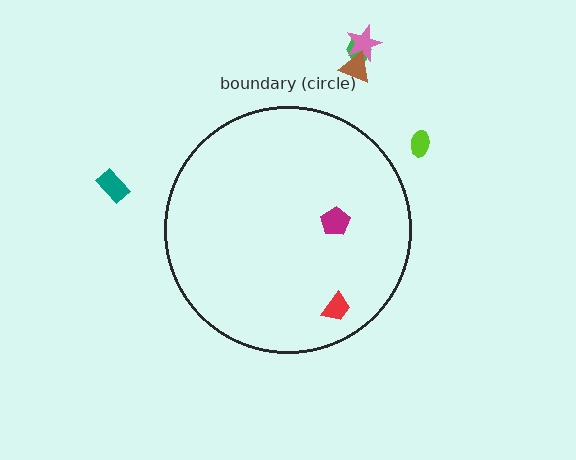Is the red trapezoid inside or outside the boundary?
Inside.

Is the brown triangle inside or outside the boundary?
Outside.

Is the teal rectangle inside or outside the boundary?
Outside.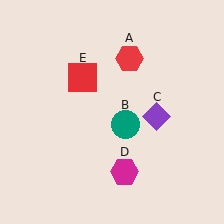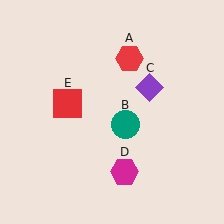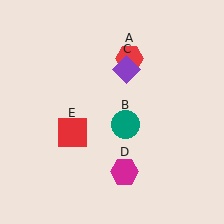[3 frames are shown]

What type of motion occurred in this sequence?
The purple diamond (object C), red square (object E) rotated counterclockwise around the center of the scene.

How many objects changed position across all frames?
2 objects changed position: purple diamond (object C), red square (object E).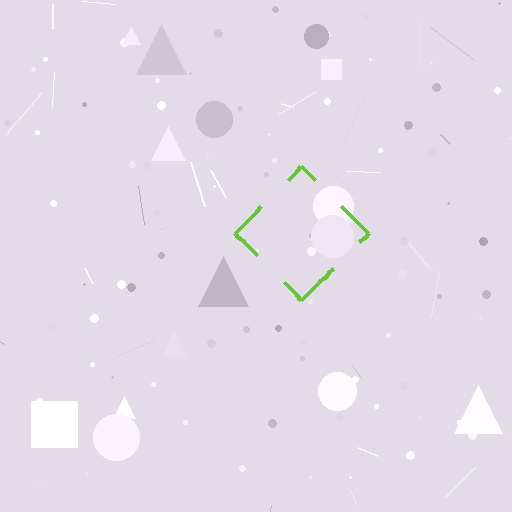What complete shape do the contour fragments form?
The contour fragments form a diamond.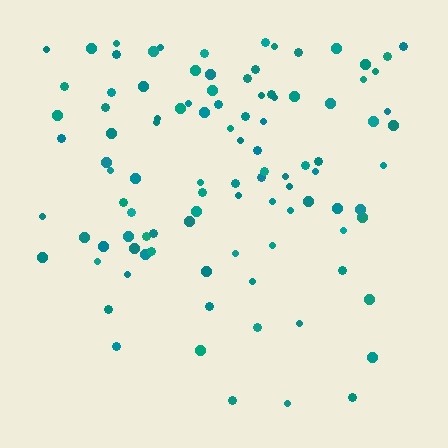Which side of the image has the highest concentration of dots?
The top.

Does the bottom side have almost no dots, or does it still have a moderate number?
Still a moderate number, just noticeably fewer than the top.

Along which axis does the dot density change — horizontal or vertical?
Vertical.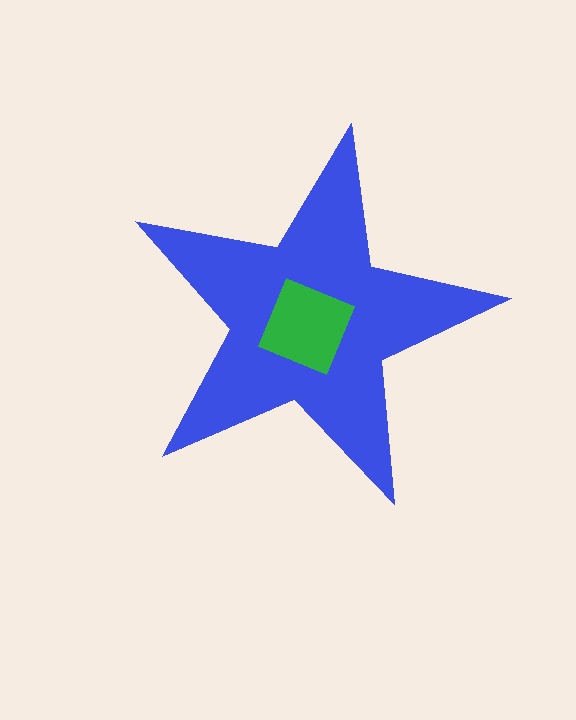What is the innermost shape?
The green square.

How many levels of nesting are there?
2.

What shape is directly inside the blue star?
The green square.